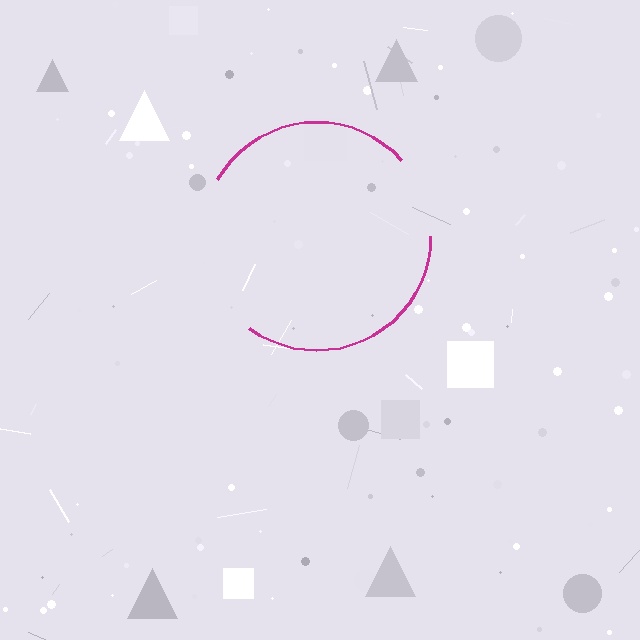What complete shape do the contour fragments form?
The contour fragments form a circle.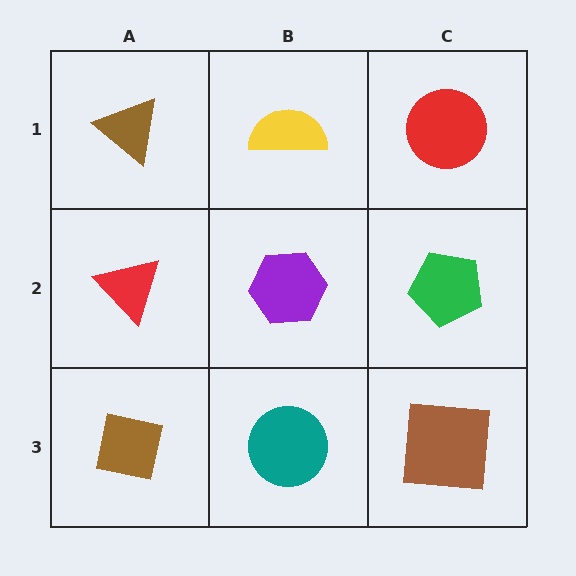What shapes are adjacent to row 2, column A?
A brown triangle (row 1, column A), a brown square (row 3, column A), a purple hexagon (row 2, column B).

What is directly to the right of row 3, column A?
A teal circle.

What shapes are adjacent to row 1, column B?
A purple hexagon (row 2, column B), a brown triangle (row 1, column A), a red circle (row 1, column C).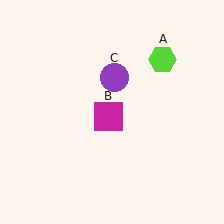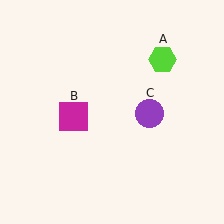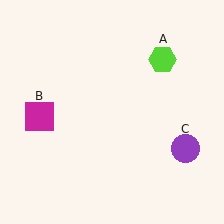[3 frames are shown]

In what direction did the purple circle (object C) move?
The purple circle (object C) moved down and to the right.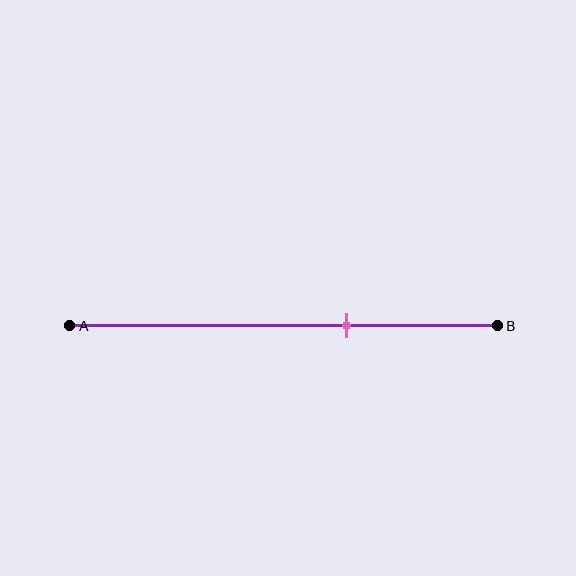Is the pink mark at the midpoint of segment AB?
No, the mark is at about 65% from A, not at the 50% midpoint.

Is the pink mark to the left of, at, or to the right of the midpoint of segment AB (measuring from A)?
The pink mark is to the right of the midpoint of segment AB.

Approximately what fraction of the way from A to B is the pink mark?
The pink mark is approximately 65% of the way from A to B.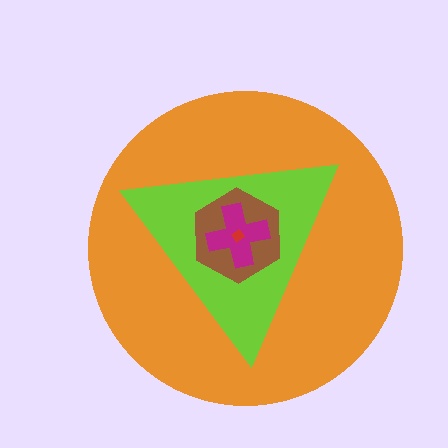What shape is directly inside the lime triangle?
The brown hexagon.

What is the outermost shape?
The orange circle.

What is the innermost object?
The red diamond.